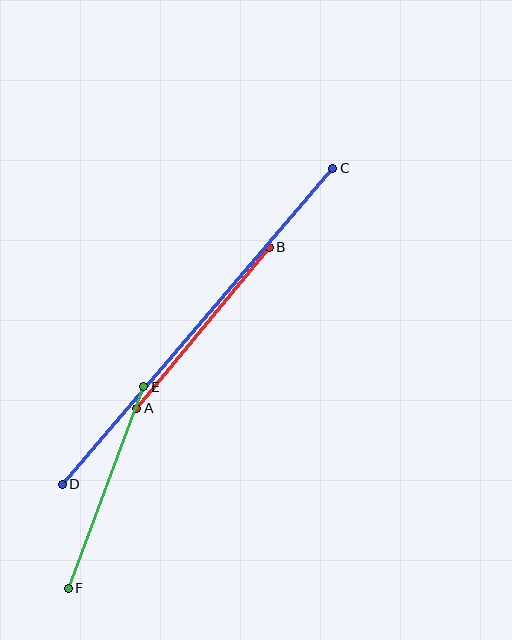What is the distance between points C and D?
The distance is approximately 416 pixels.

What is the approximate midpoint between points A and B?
The midpoint is at approximately (203, 328) pixels.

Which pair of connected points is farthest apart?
Points C and D are farthest apart.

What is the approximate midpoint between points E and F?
The midpoint is at approximately (106, 488) pixels.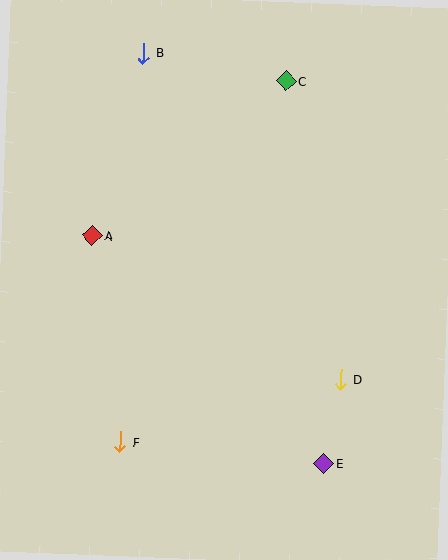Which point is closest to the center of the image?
Point A at (92, 235) is closest to the center.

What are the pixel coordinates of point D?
Point D is at (341, 380).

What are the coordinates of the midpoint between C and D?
The midpoint between C and D is at (313, 230).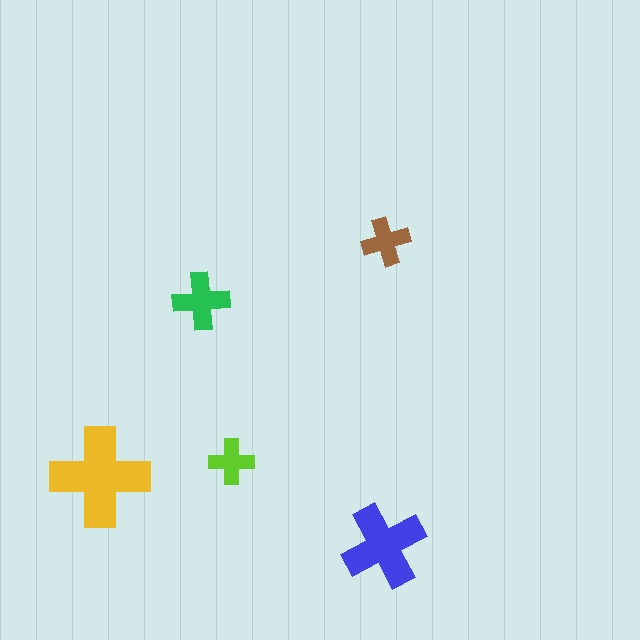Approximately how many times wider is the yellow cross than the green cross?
About 1.5 times wider.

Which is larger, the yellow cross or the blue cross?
The yellow one.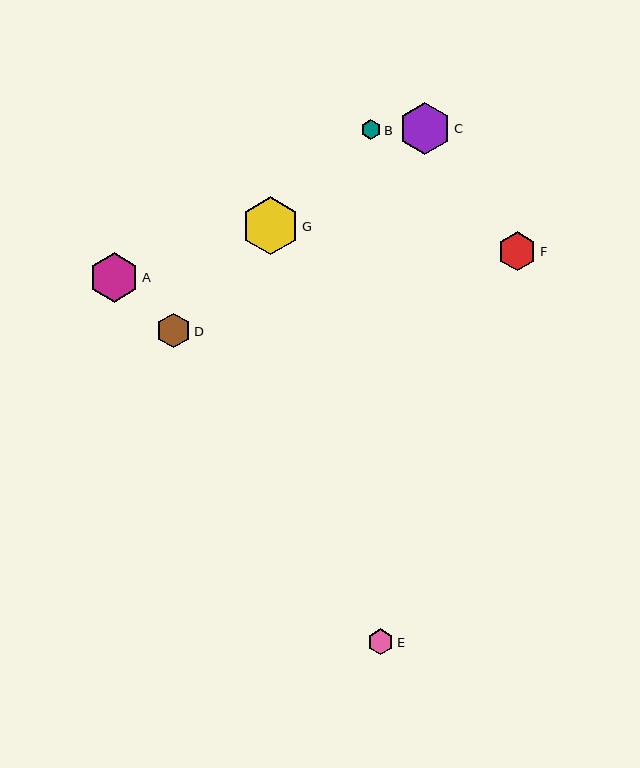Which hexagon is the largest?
Hexagon G is the largest with a size of approximately 58 pixels.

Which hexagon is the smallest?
Hexagon B is the smallest with a size of approximately 21 pixels.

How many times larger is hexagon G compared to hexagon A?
Hexagon G is approximately 1.2 times the size of hexagon A.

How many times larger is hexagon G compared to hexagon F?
Hexagon G is approximately 1.5 times the size of hexagon F.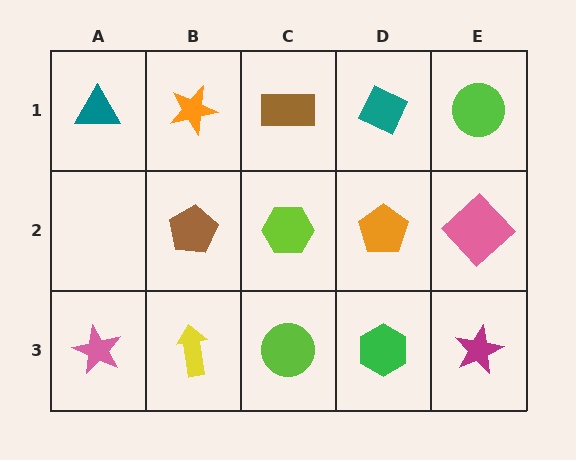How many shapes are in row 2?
4 shapes.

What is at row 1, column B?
An orange star.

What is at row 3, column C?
A lime circle.